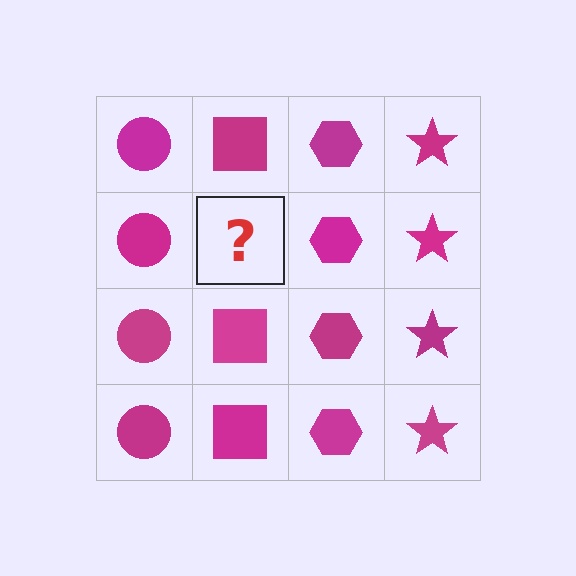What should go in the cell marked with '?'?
The missing cell should contain a magenta square.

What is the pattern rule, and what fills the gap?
The rule is that each column has a consistent shape. The gap should be filled with a magenta square.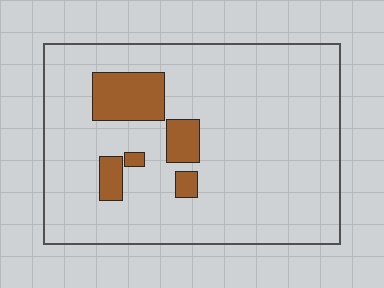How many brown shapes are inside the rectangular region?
5.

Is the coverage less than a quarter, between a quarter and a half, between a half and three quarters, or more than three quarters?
Less than a quarter.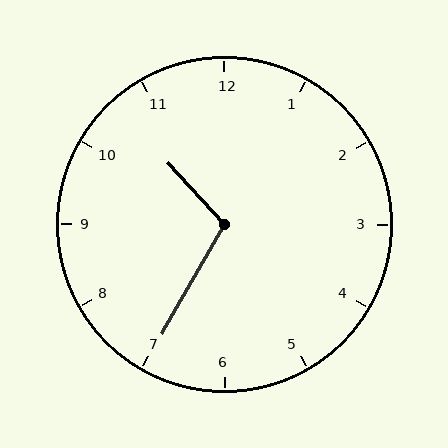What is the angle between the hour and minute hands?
Approximately 108 degrees.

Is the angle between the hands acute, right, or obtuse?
It is obtuse.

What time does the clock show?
10:35.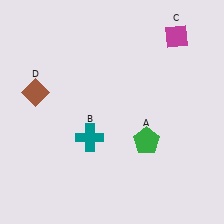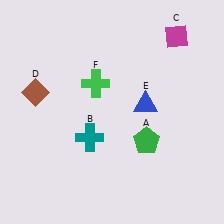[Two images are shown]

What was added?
A blue triangle (E), a green cross (F) were added in Image 2.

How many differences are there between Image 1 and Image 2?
There are 2 differences between the two images.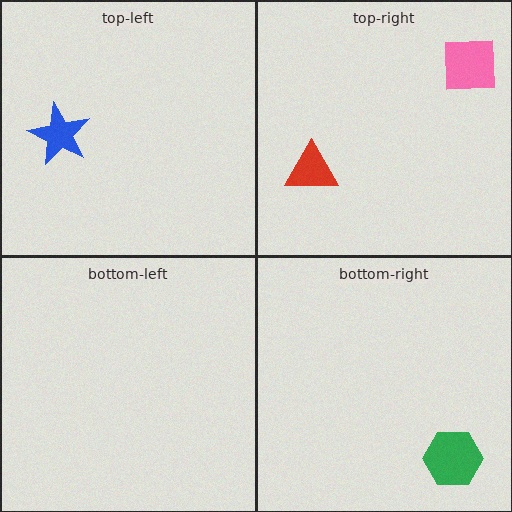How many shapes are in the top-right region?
2.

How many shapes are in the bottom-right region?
1.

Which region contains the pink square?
The top-right region.